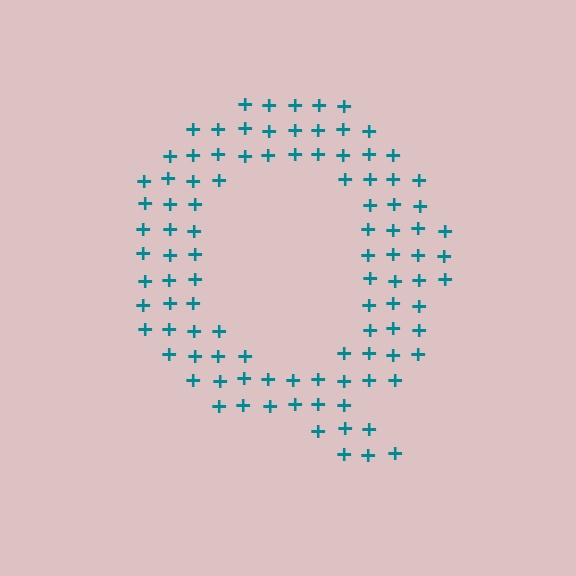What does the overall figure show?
The overall figure shows the letter Q.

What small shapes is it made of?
It is made of small plus signs.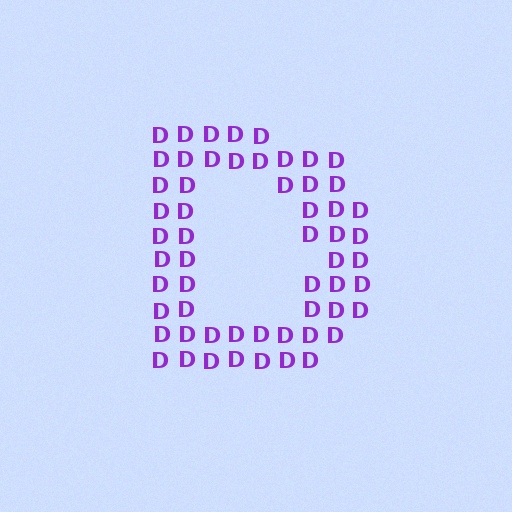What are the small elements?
The small elements are letter D's.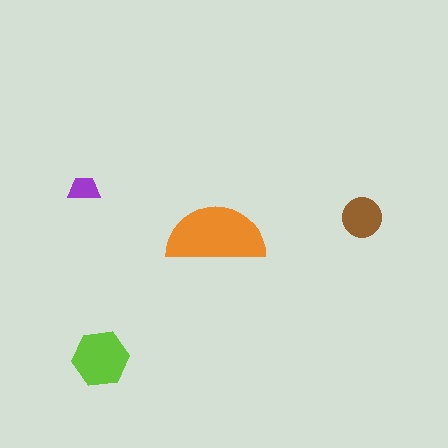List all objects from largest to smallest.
The orange semicircle, the lime hexagon, the brown circle, the purple trapezoid.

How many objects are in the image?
There are 4 objects in the image.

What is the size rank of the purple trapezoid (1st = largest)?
4th.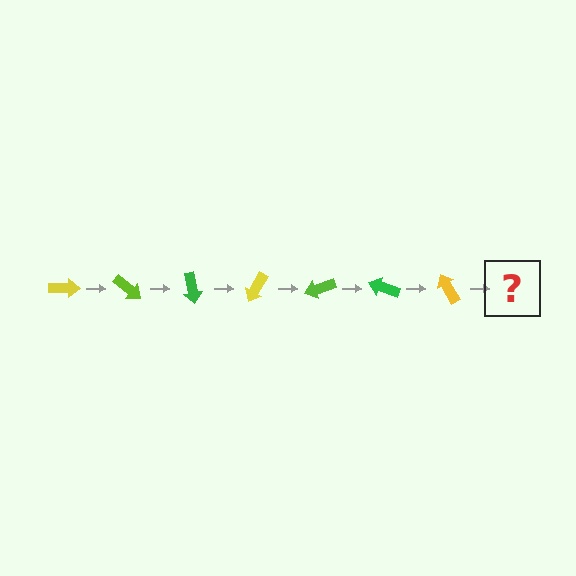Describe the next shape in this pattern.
It should be a lime arrow, rotated 280 degrees from the start.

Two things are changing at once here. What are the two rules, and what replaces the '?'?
The two rules are that it rotates 40 degrees each step and the color cycles through yellow, lime, and green. The '?' should be a lime arrow, rotated 280 degrees from the start.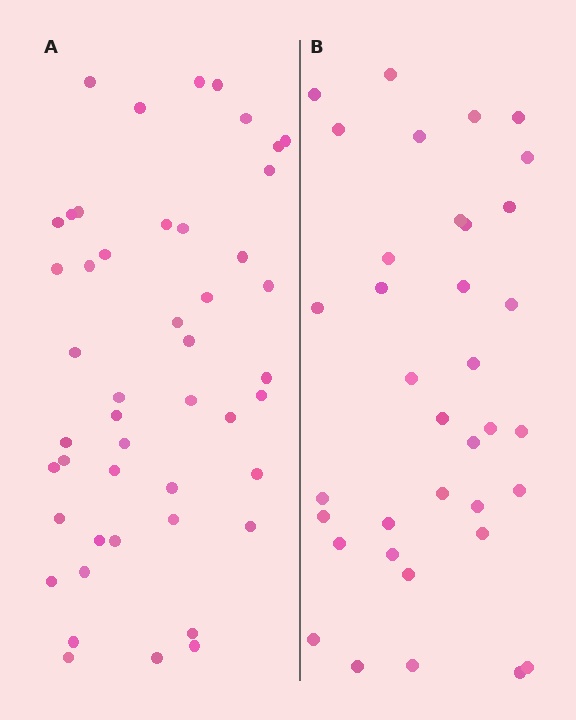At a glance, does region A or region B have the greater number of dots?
Region A (the left region) has more dots.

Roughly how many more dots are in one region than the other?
Region A has roughly 12 or so more dots than region B.